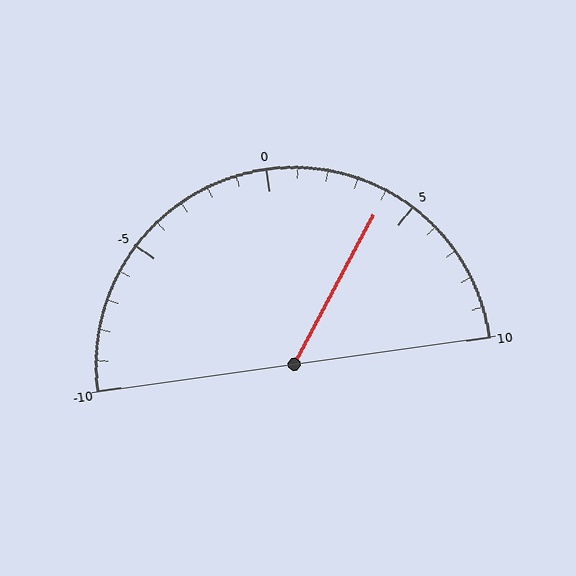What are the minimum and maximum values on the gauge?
The gauge ranges from -10 to 10.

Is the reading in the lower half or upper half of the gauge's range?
The reading is in the upper half of the range (-10 to 10).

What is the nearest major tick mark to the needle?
The nearest major tick mark is 5.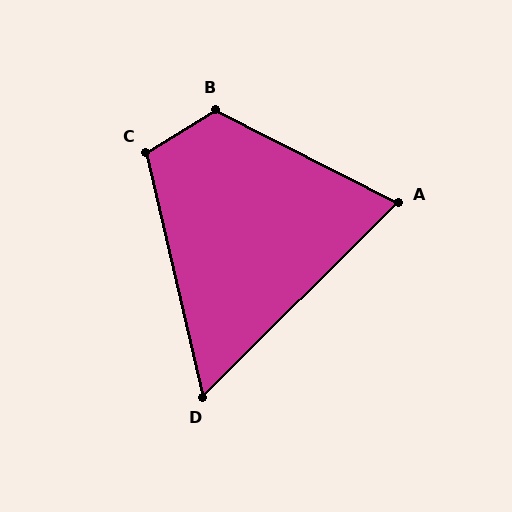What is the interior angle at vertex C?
Approximately 108 degrees (obtuse).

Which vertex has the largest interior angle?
B, at approximately 122 degrees.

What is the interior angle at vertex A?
Approximately 72 degrees (acute).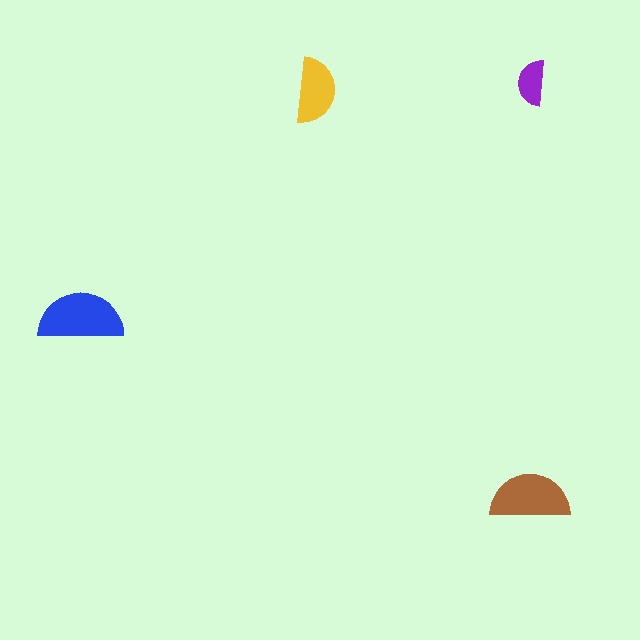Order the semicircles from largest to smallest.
the blue one, the brown one, the yellow one, the purple one.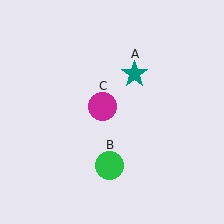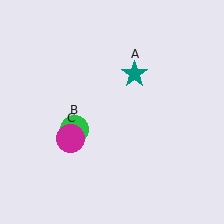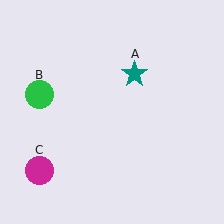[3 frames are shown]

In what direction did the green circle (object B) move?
The green circle (object B) moved up and to the left.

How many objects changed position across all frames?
2 objects changed position: green circle (object B), magenta circle (object C).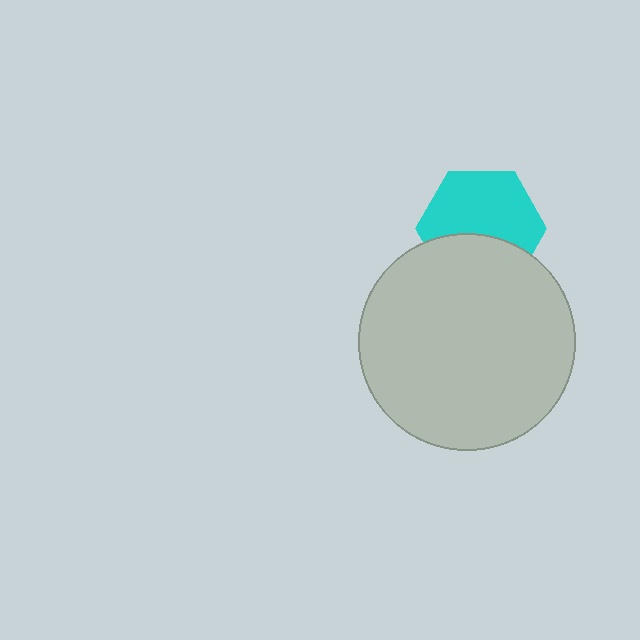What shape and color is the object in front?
The object in front is a light gray circle.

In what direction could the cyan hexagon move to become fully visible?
The cyan hexagon could move up. That would shift it out from behind the light gray circle entirely.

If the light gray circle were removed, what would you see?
You would see the complete cyan hexagon.